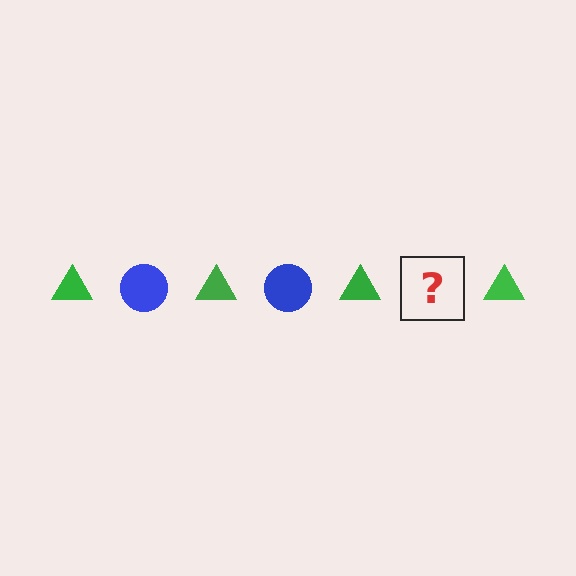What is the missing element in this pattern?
The missing element is a blue circle.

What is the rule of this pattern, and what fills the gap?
The rule is that the pattern alternates between green triangle and blue circle. The gap should be filled with a blue circle.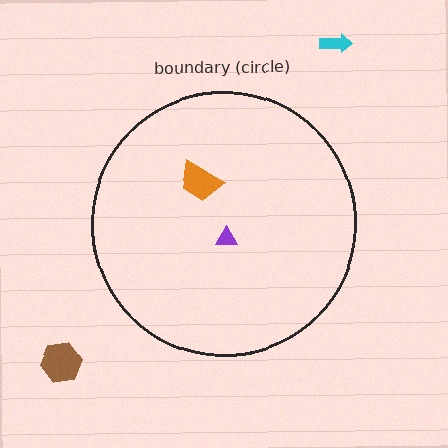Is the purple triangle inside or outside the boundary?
Inside.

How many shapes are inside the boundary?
2 inside, 2 outside.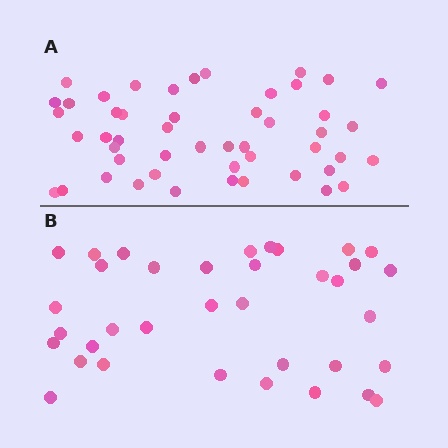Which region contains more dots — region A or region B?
Region A (the top region) has more dots.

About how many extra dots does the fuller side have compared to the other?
Region A has approximately 15 more dots than region B.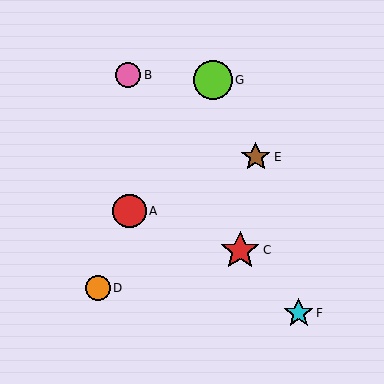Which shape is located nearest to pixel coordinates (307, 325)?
The cyan star (labeled F) at (299, 313) is nearest to that location.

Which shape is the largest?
The lime circle (labeled G) is the largest.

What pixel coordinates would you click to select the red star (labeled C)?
Click at (240, 250) to select the red star C.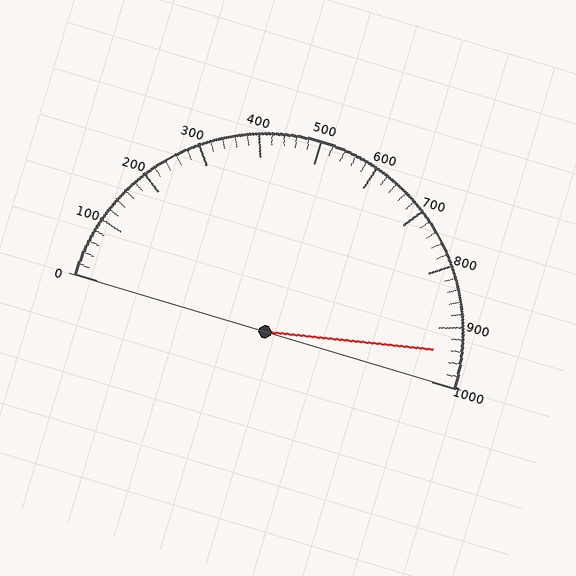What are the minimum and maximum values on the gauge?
The gauge ranges from 0 to 1000.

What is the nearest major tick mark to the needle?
The nearest major tick mark is 900.